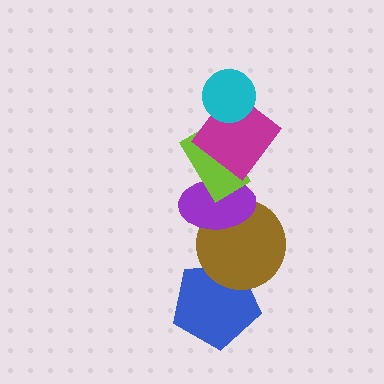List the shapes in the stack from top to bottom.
From top to bottom: the cyan circle, the magenta diamond, the lime rectangle, the purple ellipse, the brown circle, the blue pentagon.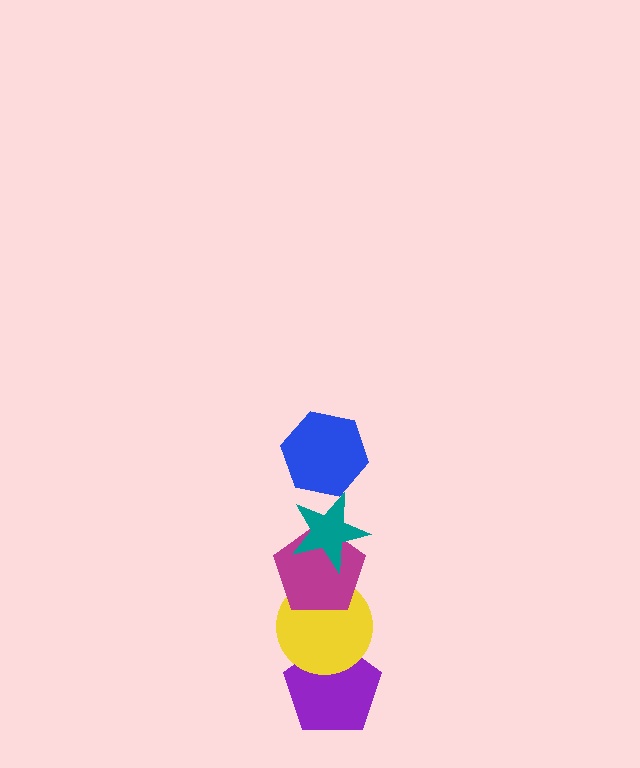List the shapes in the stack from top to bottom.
From top to bottom: the blue hexagon, the teal star, the magenta pentagon, the yellow circle, the purple pentagon.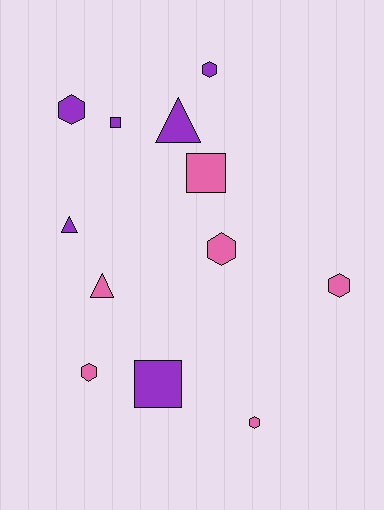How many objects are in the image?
There are 12 objects.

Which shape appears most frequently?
Hexagon, with 6 objects.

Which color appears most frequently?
Purple, with 6 objects.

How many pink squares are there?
There is 1 pink square.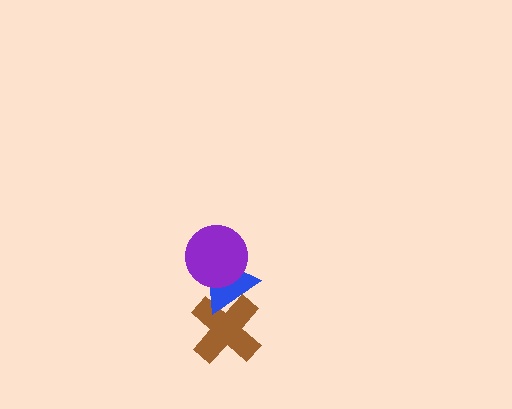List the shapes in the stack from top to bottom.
From top to bottom: the purple circle, the blue triangle, the brown cross.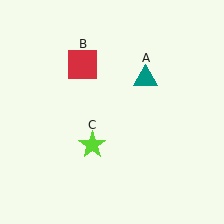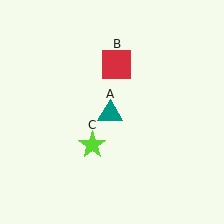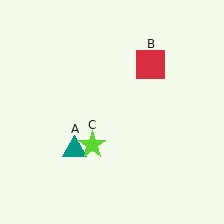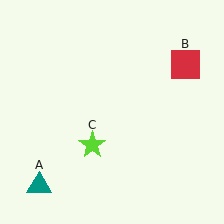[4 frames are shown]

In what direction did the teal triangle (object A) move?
The teal triangle (object A) moved down and to the left.